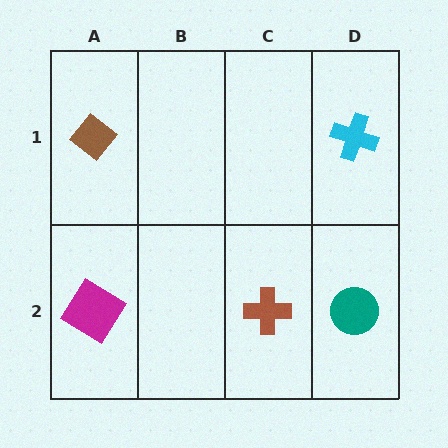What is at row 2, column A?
A magenta diamond.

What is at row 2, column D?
A teal circle.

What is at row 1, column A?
A brown diamond.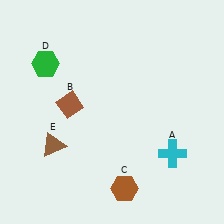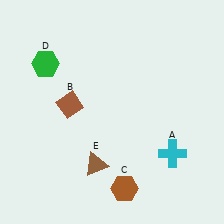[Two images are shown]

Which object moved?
The brown triangle (E) moved right.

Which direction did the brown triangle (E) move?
The brown triangle (E) moved right.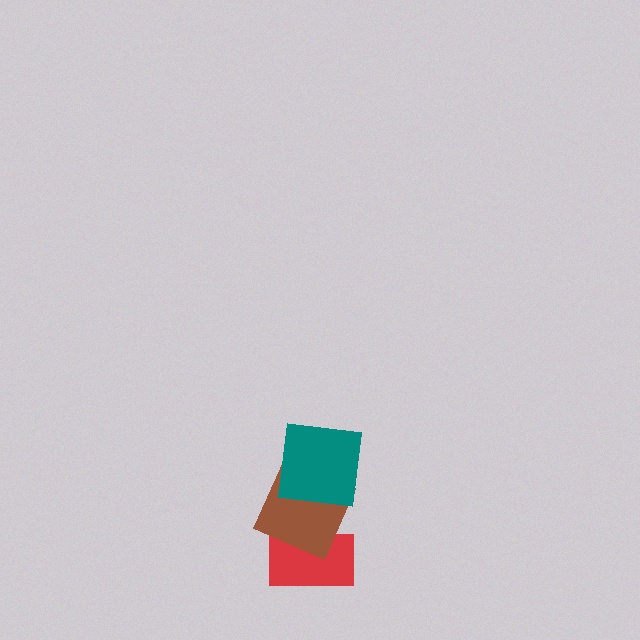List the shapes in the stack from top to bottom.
From top to bottom: the teal square, the brown square, the red rectangle.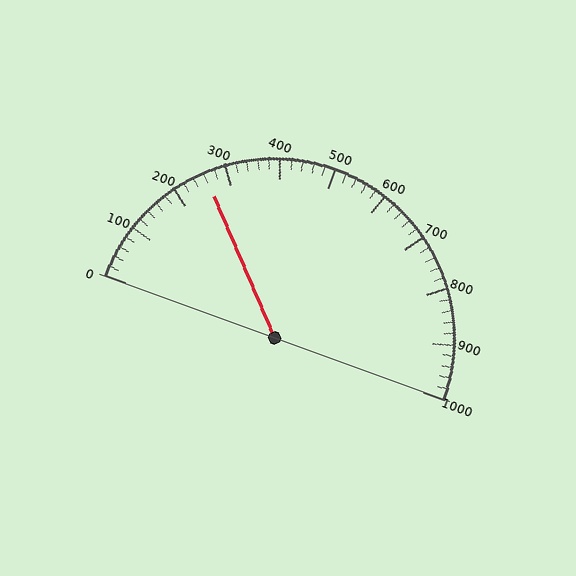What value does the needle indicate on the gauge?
The needle indicates approximately 260.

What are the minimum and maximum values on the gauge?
The gauge ranges from 0 to 1000.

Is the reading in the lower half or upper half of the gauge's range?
The reading is in the lower half of the range (0 to 1000).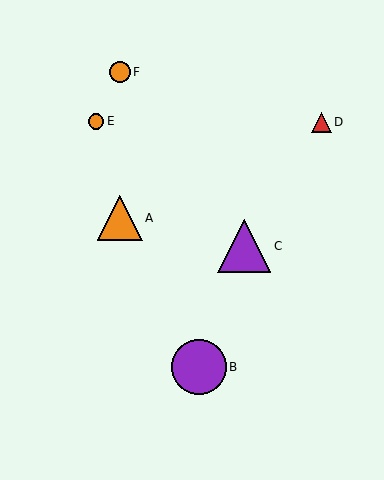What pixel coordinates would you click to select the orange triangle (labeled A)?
Click at (120, 218) to select the orange triangle A.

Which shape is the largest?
The purple circle (labeled B) is the largest.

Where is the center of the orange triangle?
The center of the orange triangle is at (120, 218).